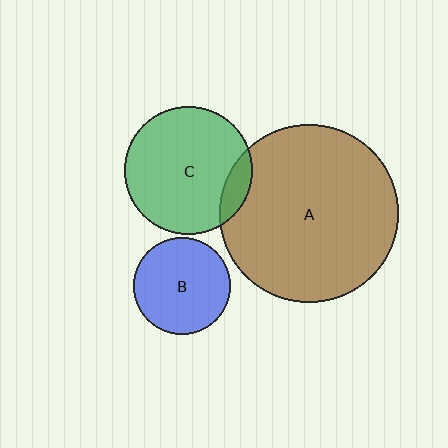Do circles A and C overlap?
Yes.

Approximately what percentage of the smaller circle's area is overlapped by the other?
Approximately 10%.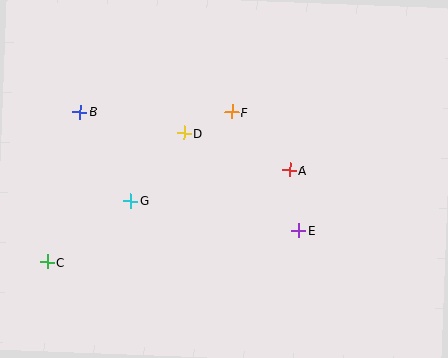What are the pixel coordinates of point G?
Point G is at (131, 201).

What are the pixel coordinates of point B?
Point B is at (80, 112).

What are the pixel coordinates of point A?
Point A is at (290, 170).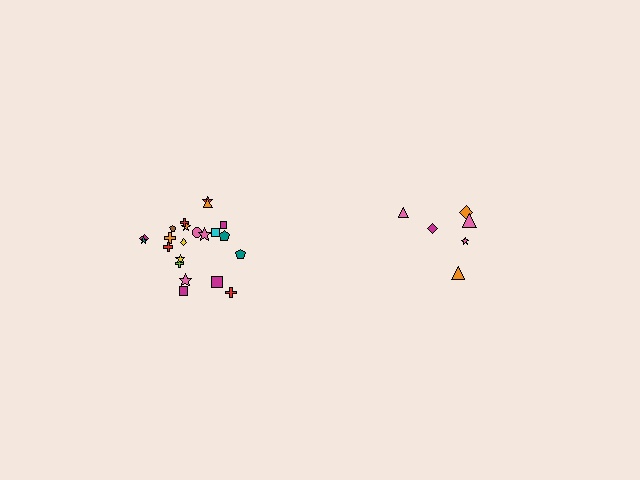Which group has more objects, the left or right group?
The left group.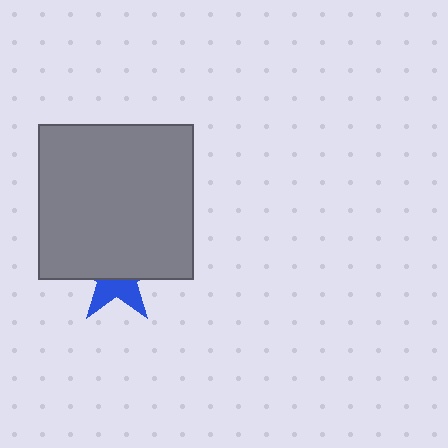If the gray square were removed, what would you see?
You would see the complete blue star.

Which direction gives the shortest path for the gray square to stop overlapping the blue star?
Moving up gives the shortest separation.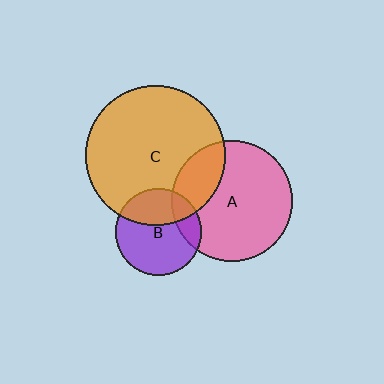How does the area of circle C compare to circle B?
Approximately 2.6 times.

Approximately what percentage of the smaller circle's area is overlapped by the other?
Approximately 20%.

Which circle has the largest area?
Circle C (orange).